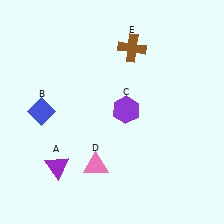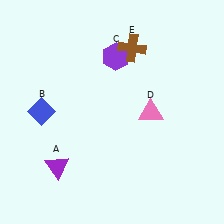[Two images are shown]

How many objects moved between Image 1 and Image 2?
2 objects moved between the two images.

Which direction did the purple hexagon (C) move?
The purple hexagon (C) moved up.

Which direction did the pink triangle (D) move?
The pink triangle (D) moved right.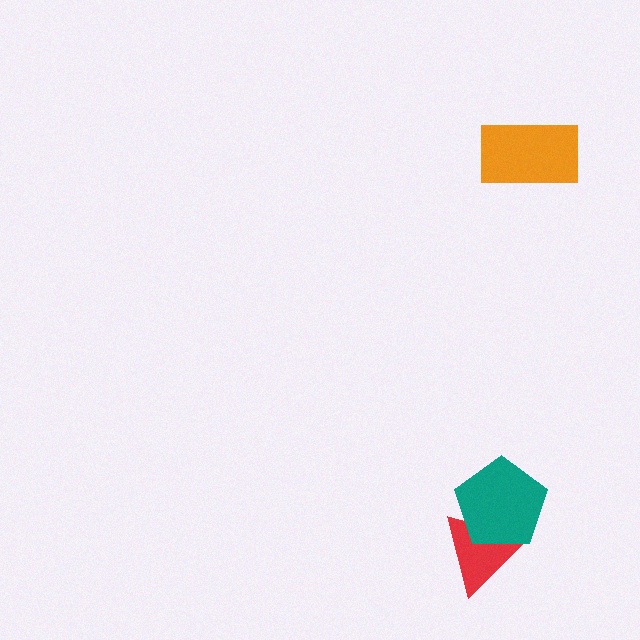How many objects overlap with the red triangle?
1 object overlaps with the red triangle.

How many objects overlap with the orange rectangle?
0 objects overlap with the orange rectangle.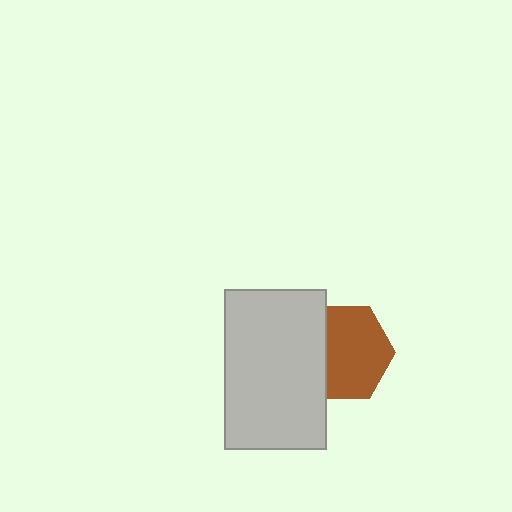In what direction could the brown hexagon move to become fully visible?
The brown hexagon could move right. That would shift it out from behind the light gray rectangle entirely.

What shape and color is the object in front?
The object in front is a light gray rectangle.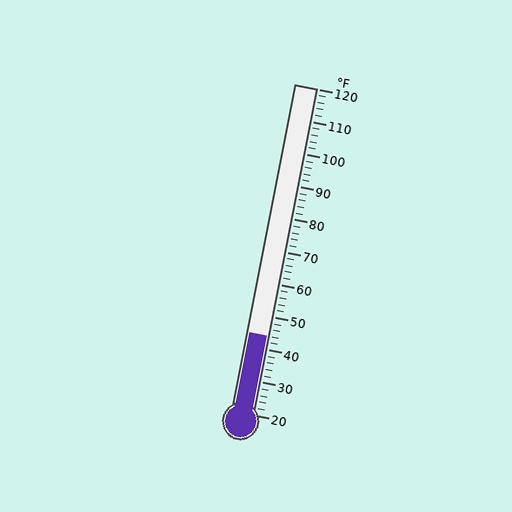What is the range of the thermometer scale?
The thermometer scale ranges from 20°F to 120°F.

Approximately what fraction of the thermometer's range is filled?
The thermometer is filled to approximately 25% of its range.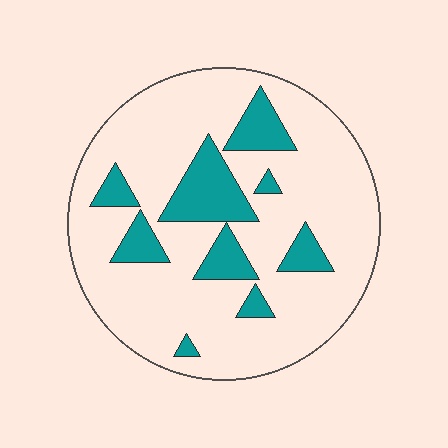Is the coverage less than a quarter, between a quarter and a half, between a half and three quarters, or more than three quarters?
Less than a quarter.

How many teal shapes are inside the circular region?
9.